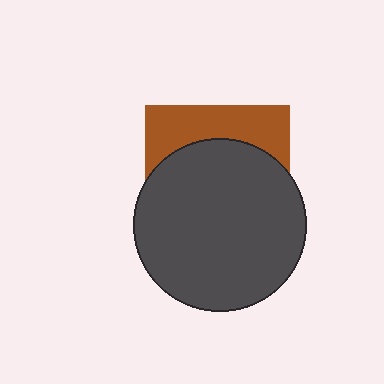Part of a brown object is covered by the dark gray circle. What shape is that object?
It is a square.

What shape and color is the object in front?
The object in front is a dark gray circle.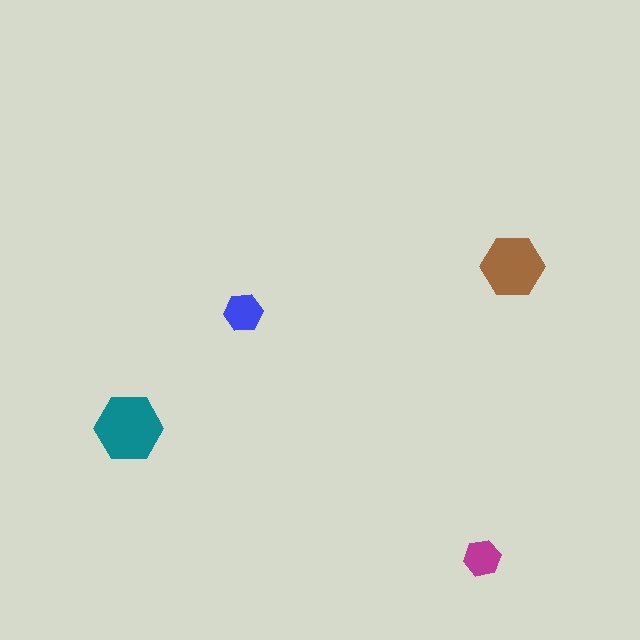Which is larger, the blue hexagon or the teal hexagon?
The teal one.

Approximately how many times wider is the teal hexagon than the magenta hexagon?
About 2 times wider.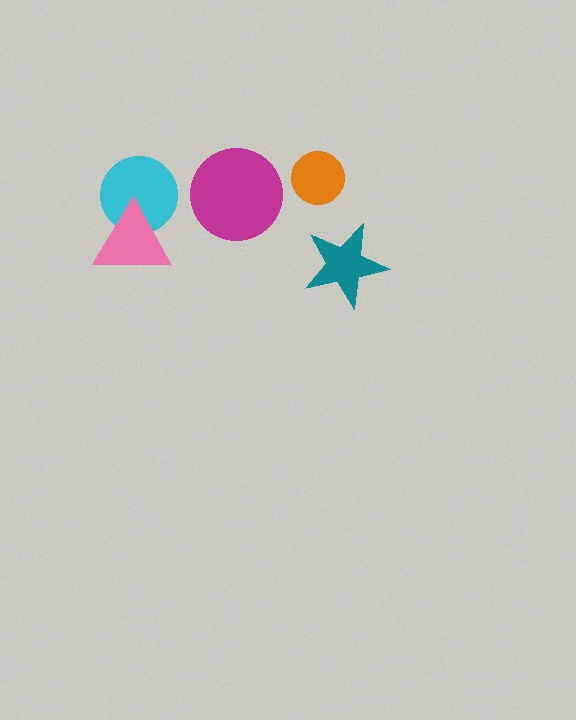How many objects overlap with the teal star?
0 objects overlap with the teal star.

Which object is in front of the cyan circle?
The pink triangle is in front of the cyan circle.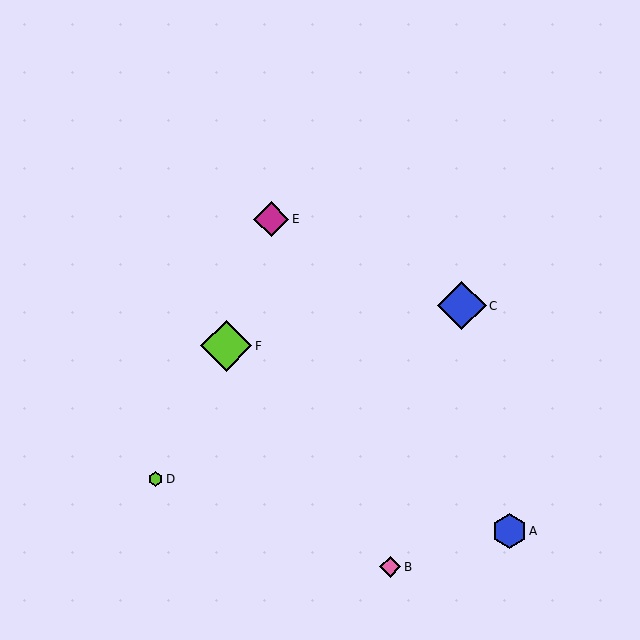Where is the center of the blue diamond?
The center of the blue diamond is at (462, 306).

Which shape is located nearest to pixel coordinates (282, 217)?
The magenta diamond (labeled E) at (271, 219) is nearest to that location.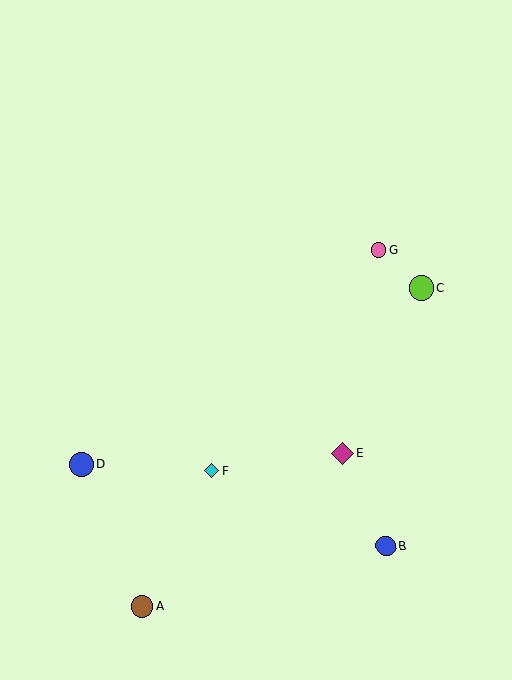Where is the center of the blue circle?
The center of the blue circle is at (386, 546).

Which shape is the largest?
The lime circle (labeled C) is the largest.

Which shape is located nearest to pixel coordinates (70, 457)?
The blue circle (labeled D) at (81, 464) is nearest to that location.